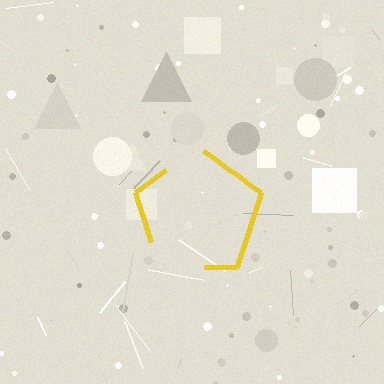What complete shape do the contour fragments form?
The contour fragments form a pentagon.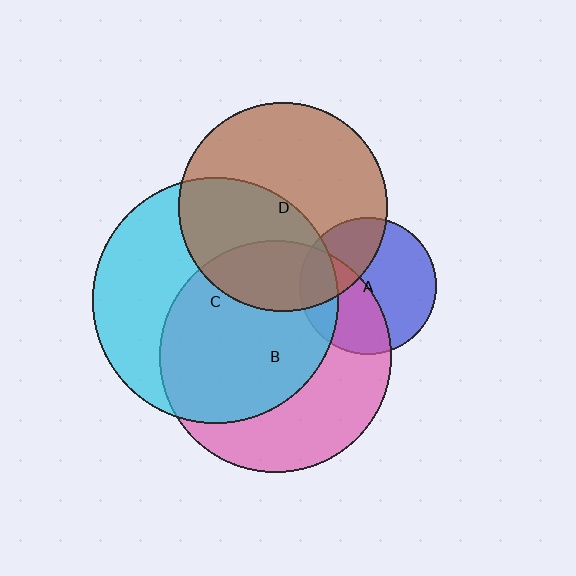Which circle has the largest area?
Circle C (cyan).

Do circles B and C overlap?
Yes.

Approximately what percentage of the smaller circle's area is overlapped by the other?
Approximately 60%.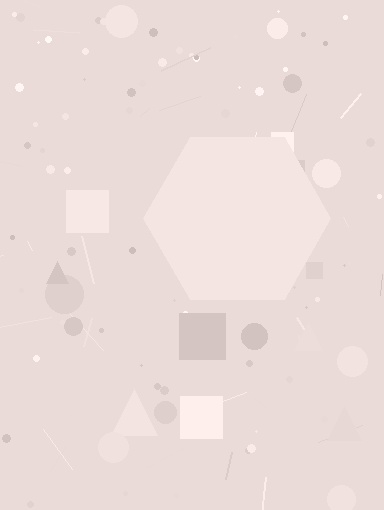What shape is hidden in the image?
A hexagon is hidden in the image.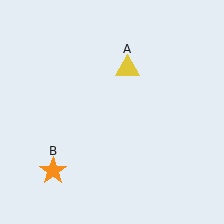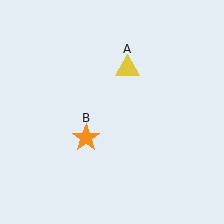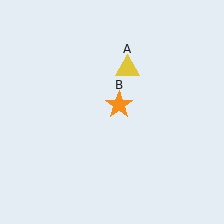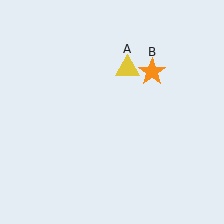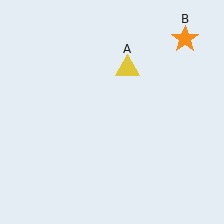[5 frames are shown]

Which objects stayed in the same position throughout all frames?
Yellow triangle (object A) remained stationary.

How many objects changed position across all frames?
1 object changed position: orange star (object B).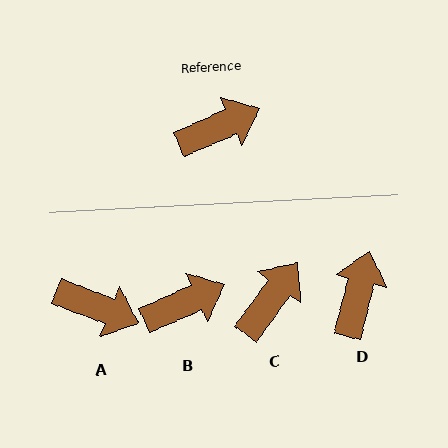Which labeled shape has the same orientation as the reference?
B.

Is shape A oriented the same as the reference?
No, it is off by about 45 degrees.